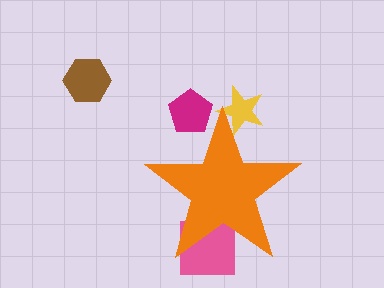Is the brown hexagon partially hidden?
No, the brown hexagon is fully visible.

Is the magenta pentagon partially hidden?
Yes, the magenta pentagon is partially hidden behind the orange star.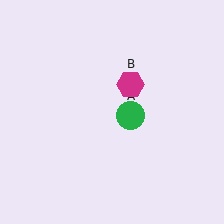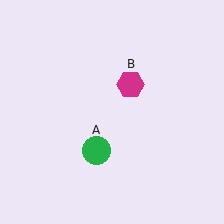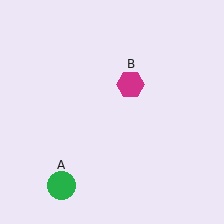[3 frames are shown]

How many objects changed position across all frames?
1 object changed position: green circle (object A).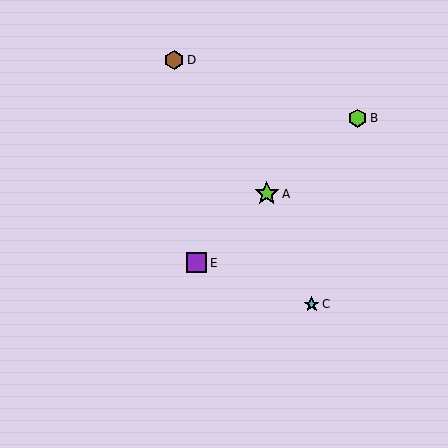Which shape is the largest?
The lime star (labeled A) is the largest.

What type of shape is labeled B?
Shape B is a lime hexagon.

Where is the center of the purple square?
The center of the purple square is at (197, 263).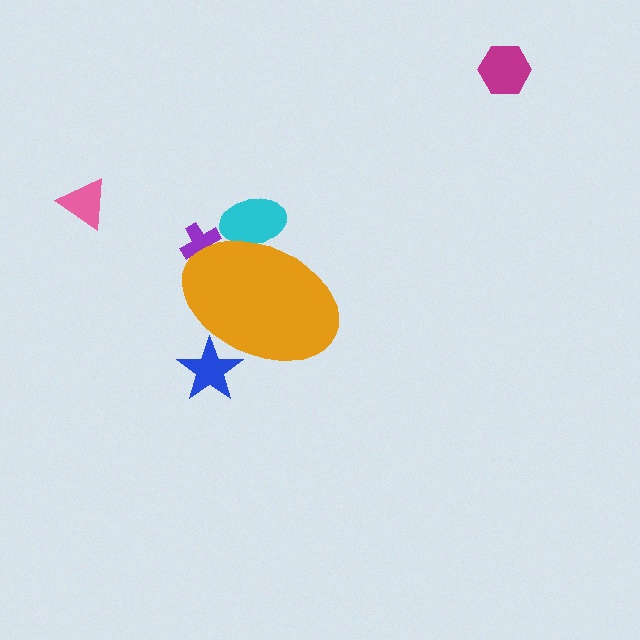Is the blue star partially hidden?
Yes, the blue star is partially hidden behind the orange ellipse.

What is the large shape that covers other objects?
An orange ellipse.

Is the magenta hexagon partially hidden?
No, the magenta hexagon is fully visible.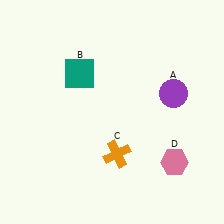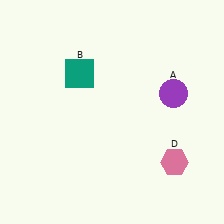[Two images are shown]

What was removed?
The orange cross (C) was removed in Image 2.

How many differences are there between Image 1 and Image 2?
There is 1 difference between the two images.